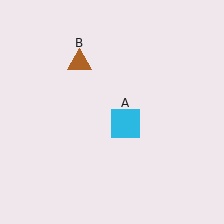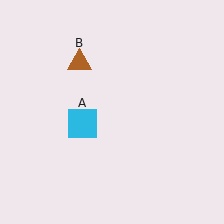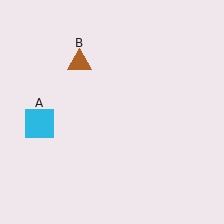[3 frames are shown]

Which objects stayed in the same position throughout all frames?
Brown triangle (object B) remained stationary.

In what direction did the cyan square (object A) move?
The cyan square (object A) moved left.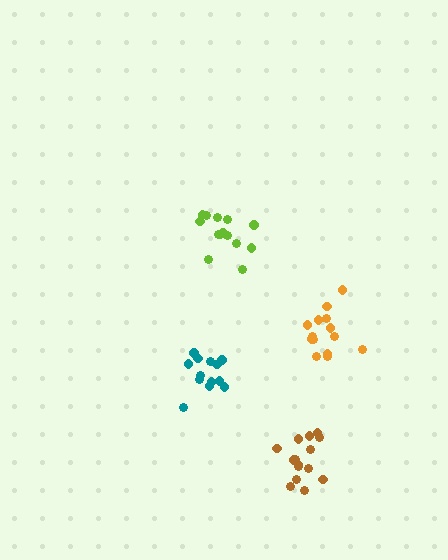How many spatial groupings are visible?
There are 4 spatial groupings.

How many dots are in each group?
Group 1: 15 dots, Group 2: 13 dots, Group 3: 14 dots, Group 4: 14 dots (56 total).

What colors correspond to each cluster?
The clusters are colored: brown, teal, orange, lime.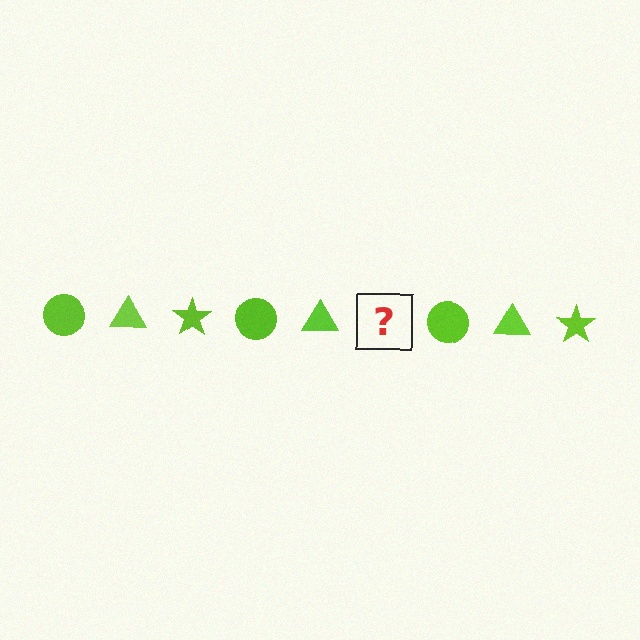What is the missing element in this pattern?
The missing element is a lime star.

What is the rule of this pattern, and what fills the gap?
The rule is that the pattern cycles through circle, triangle, star shapes in lime. The gap should be filled with a lime star.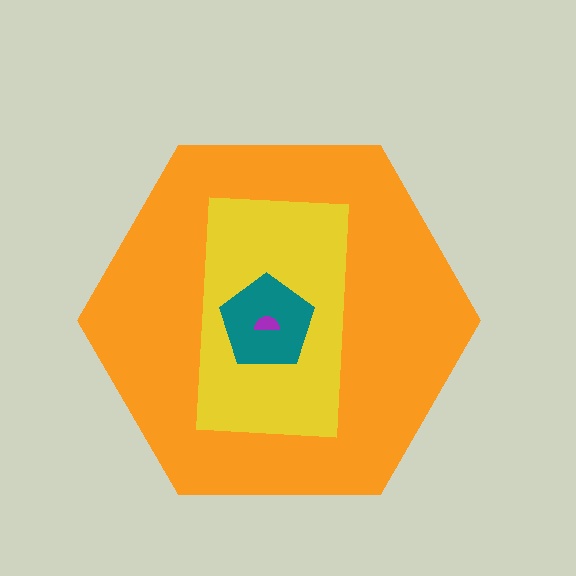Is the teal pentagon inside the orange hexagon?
Yes.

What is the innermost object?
The purple semicircle.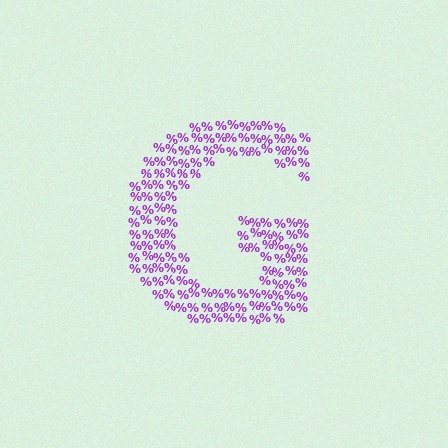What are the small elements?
The small elements are percent signs.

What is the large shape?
The large shape is the letter G.